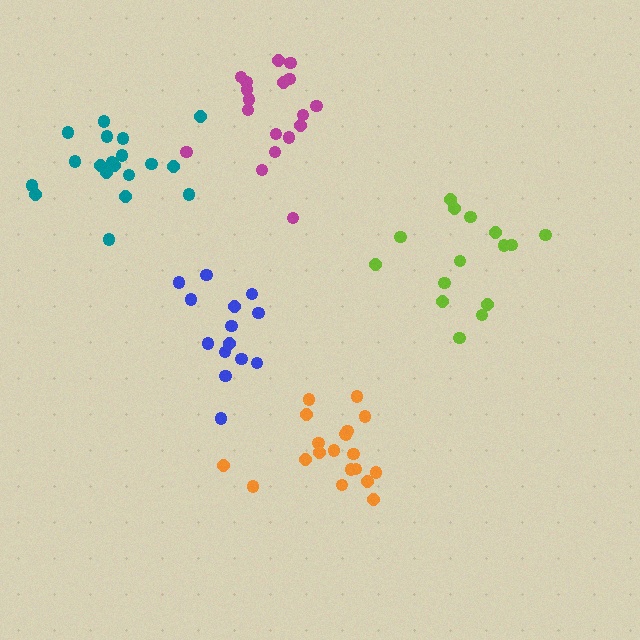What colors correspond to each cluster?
The clusters are colored: blue, magenta, lime, teal, orange.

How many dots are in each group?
Group 1: 14 dots, Group 2: 18 dots, Group 3: 15 dots, Group 4: 19 dots, Group 5: 20 dots (86 total).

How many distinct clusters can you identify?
There are 5 distinct clusters.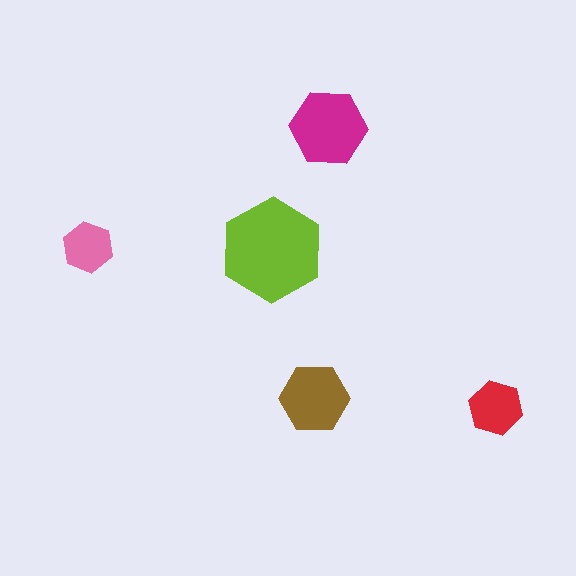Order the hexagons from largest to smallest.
the lime one, the magenta one, the brown one, the red one, the pink one.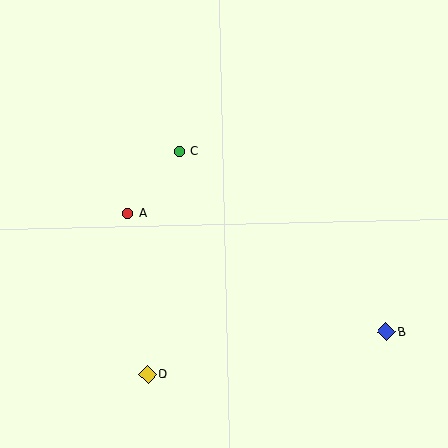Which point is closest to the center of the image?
Point C at (180, 151) is closest to the center.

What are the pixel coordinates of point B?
Point B is at (386, 332).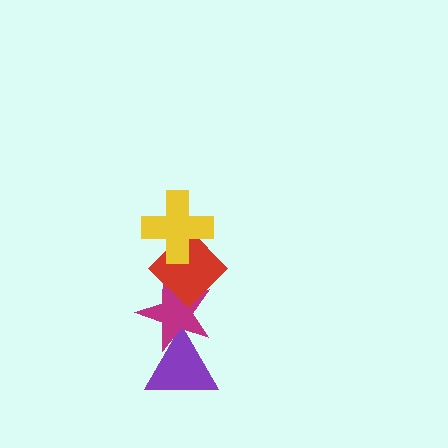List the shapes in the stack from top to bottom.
From top to bottom: the yellow cross, the red diamond, the magenta star, the purple triangle.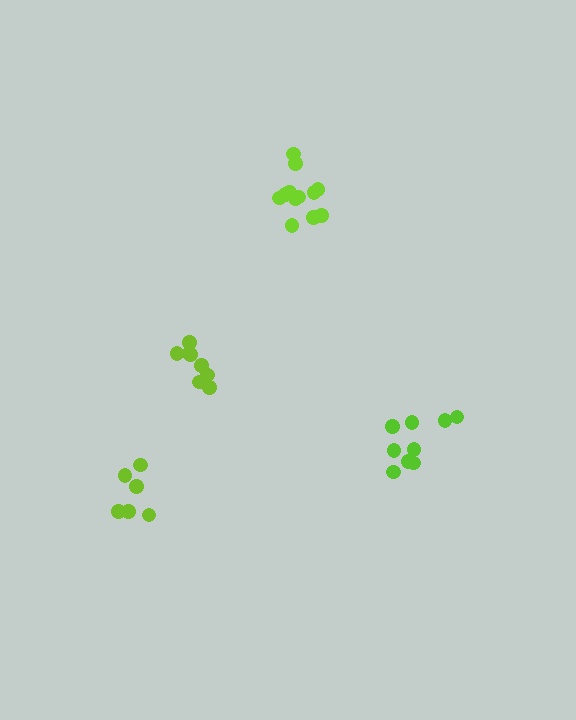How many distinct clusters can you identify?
There are 4 distinct clusters.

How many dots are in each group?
Group 1: 6 dots, Group 2: 8 dots, Group 3: 12 dots, Group 4: 9 dots (35 total).